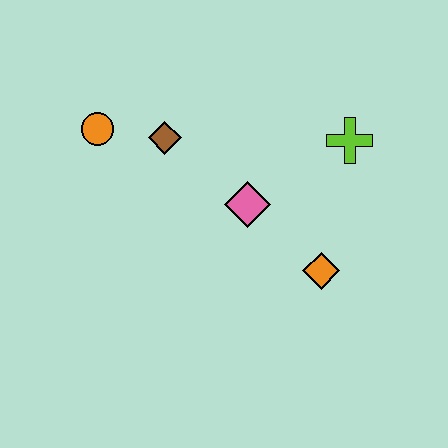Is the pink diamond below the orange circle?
Yes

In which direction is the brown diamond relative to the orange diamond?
The brown diamond is to the left of the orange diamond.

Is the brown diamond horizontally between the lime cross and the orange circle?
Yes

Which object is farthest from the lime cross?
The orange circle is farthest from the lime cross.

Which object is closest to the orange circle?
The brown diamond is closest to the orange circle.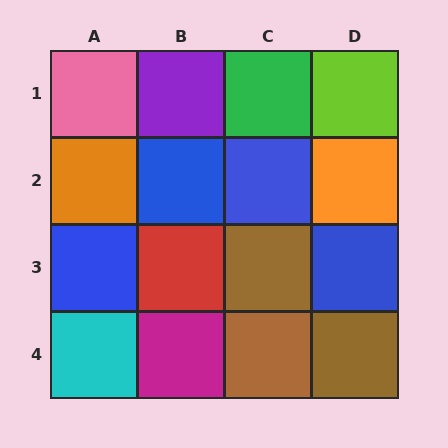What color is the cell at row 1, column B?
Purple.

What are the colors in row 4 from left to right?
Cyan, magenta, brown, brown.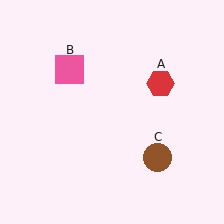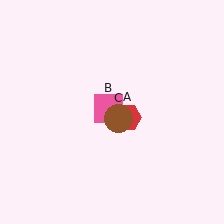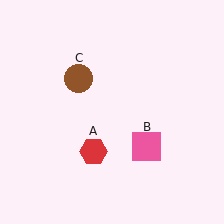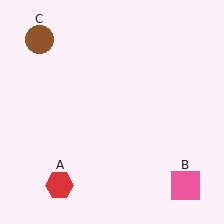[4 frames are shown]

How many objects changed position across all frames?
3 objects changed position: red hexagon (object A), pink square (object B), brown circle (object C).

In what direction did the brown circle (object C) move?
The brown circle (object C) moved up and to the left.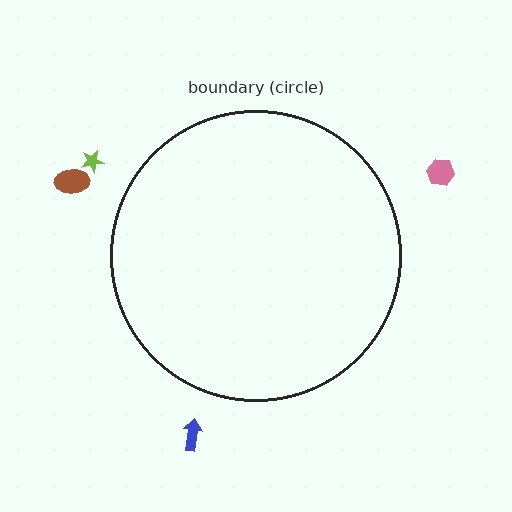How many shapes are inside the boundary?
0 inside, 4 outside.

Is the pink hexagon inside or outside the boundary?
Outside.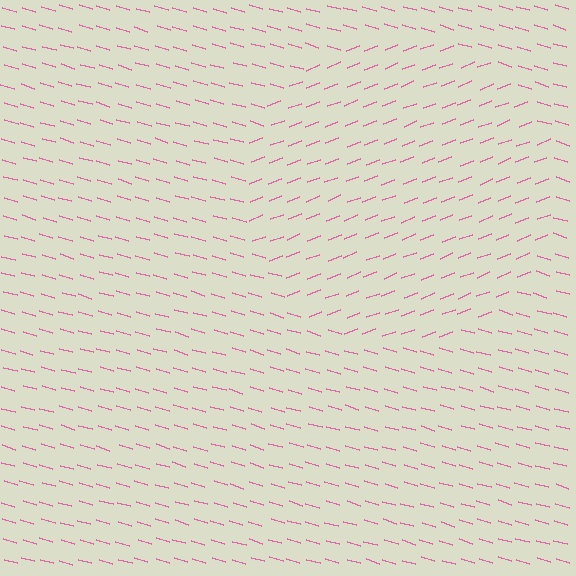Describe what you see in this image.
The image is filled with small pink line segments. A circle region in the image has lines oriented differently from the surrounding lines, creating a visible texture boundary.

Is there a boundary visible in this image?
Yes, there is a texture boundary formed by a change in line orientation.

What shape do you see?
I see a circle.